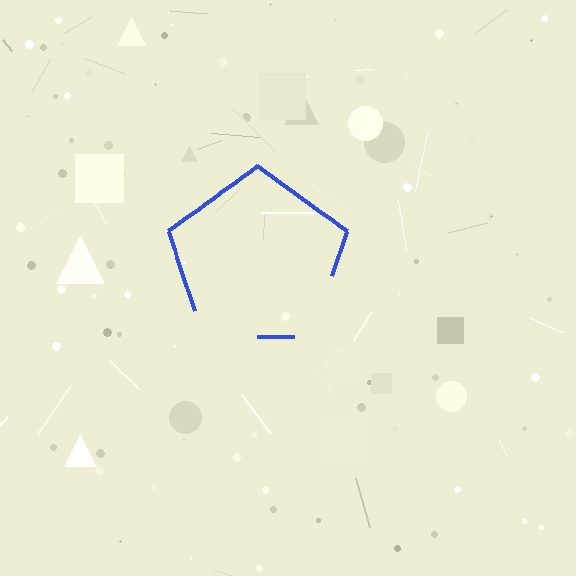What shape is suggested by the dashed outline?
The dashed outline suggests a pentagon.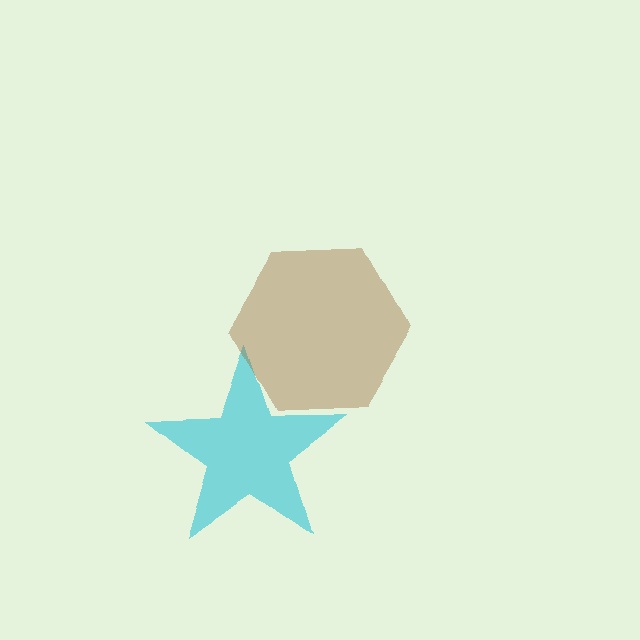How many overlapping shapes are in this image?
There are 2 overlapping shapes in the image.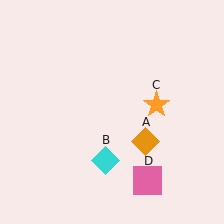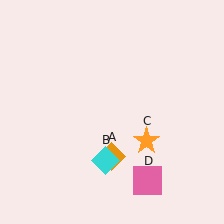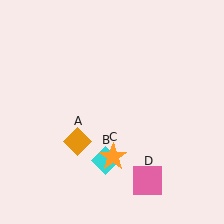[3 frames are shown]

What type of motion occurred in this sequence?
The orange diamond (object A), orange star (object C) rotated clockwise around the center of the scene.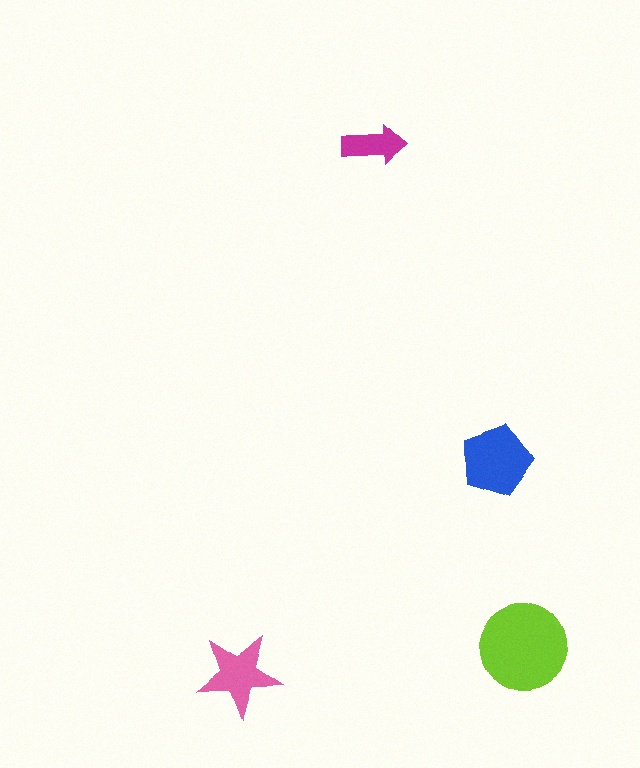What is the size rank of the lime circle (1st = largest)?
1st.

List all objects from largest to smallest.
The lime circle, the blue pentagon, the pink star, the magenta arrow.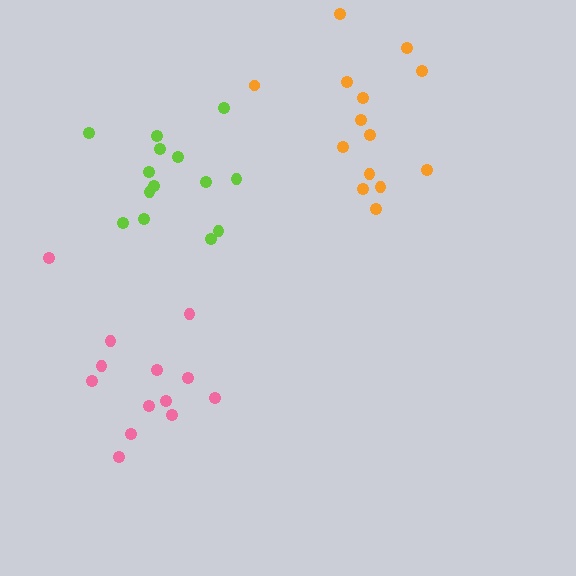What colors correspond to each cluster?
The clusters are colored: orange, pink, lime.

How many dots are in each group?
Group 1: 14 dots, Group 2: 13 dots, Group 3: 14 dots (41 total).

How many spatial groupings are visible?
There are 3 spatial groupings.